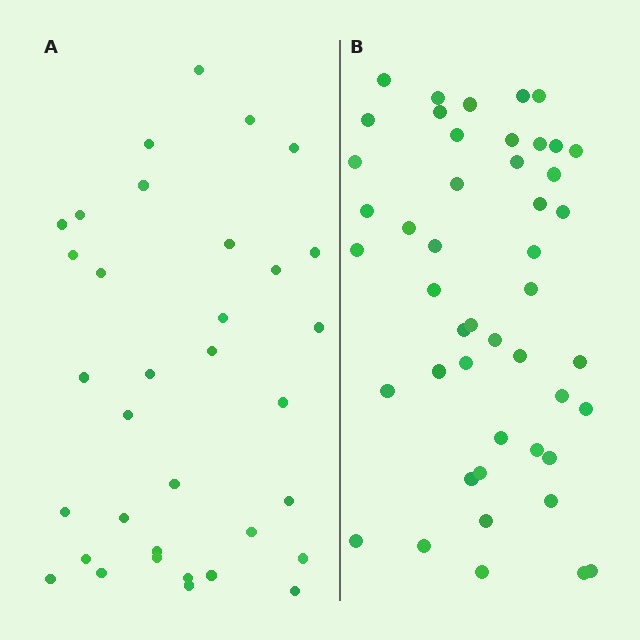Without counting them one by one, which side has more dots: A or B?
Region B (the right region) has more dots.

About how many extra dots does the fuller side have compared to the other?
Region B has approximately 15 more dots than region A.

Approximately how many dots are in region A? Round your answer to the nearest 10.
About 30 dots. (The exact count is 34, which rounds to 30.)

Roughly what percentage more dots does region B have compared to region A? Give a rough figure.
About 40% more.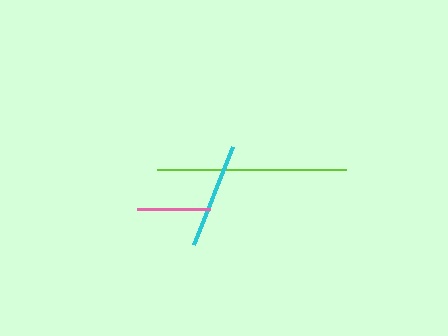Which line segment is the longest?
The lime line is the longest at approximately 189 pixels.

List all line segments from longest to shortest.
From longest to shortest: lime, cyan, pink.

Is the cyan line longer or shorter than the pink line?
The cyan line is longer than the pink line.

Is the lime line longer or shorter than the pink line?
The lime line is longer than the pink line.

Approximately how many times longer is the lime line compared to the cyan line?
The lime line is approximately 1.8 times the length of the cyan line.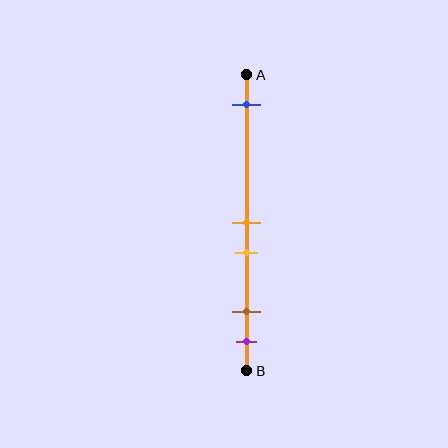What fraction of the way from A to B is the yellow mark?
The yellow mark is approximately 60% (0.6) of the way from A to B.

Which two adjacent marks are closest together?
The orange and yellow marks are the closest adjacent pair.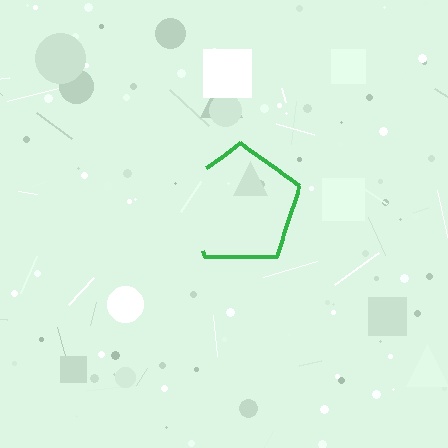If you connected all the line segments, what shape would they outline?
They would outline a pentagon.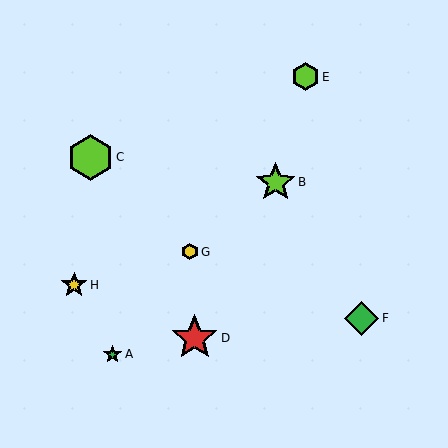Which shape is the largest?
The red star (labeled D) is the largest.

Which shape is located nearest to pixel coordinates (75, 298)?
The yellow star (labeled H) at (74, 285) is nearest to that location.